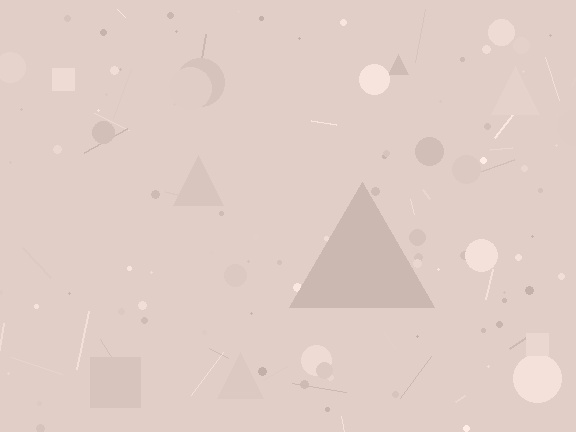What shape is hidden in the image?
A triangle is hidden in the image.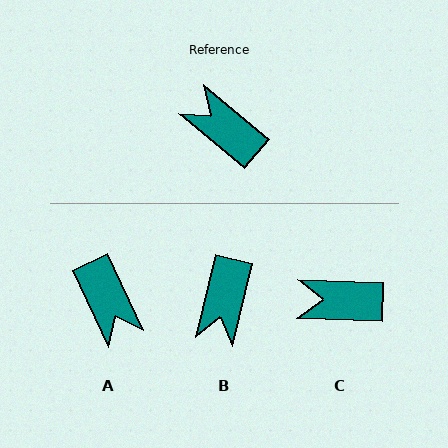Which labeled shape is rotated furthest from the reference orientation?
A, about 156 degrees away.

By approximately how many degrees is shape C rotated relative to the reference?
Approximately 38 degrees counter-clockwise.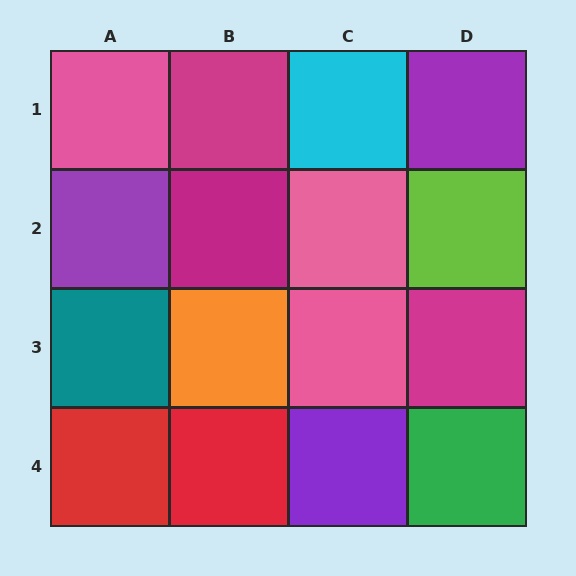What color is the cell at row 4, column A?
Red.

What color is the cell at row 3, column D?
Magenta.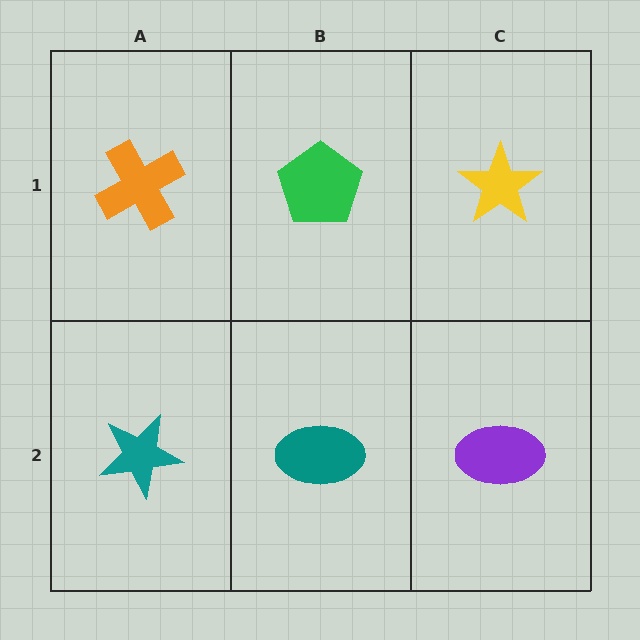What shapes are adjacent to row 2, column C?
A yellow star (row 1, column C), a teal ellipse (row 2, column B).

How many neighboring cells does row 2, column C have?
2.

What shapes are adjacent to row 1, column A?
A teal star (row 2, column A), a green pentagon (row 1, column B).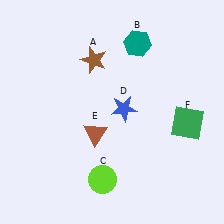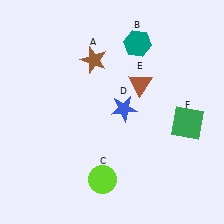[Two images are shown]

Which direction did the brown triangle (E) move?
The brown triangle (E) moved up.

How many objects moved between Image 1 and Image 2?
1 object moved between the two images.